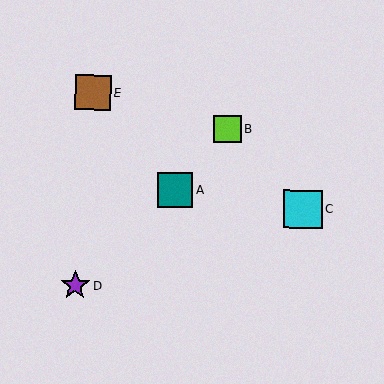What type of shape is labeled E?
Shape E is a brown square.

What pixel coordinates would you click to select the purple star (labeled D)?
Click at (75, 286) to select the purple star D.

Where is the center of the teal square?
The center of the teal square is at (175, 190).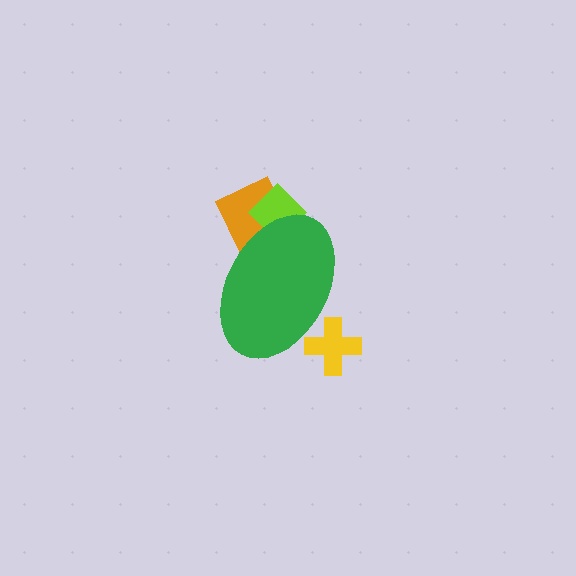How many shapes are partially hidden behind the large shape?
3 shapes are partially hidden.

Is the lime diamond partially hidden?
Yes, the lime diamond is partially hidden behind the green ellipse.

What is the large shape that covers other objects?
A green ellipse.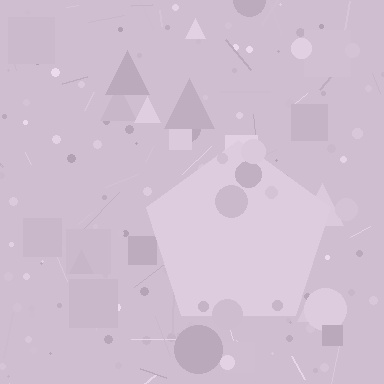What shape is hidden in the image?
A pentagon is hidden in the image.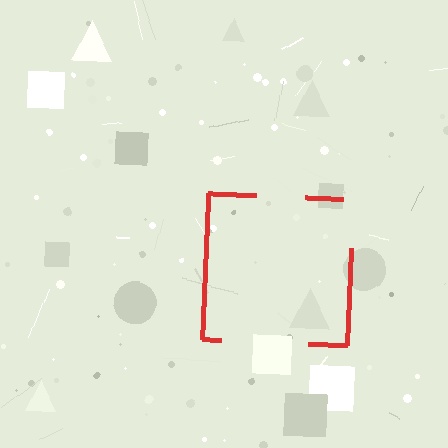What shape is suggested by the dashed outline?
The dashed outline suggests a square.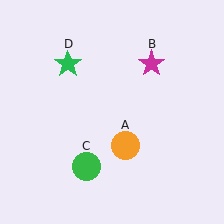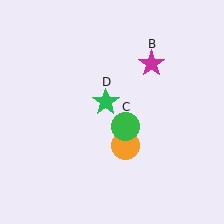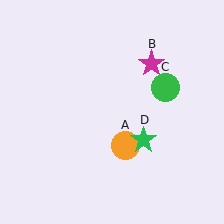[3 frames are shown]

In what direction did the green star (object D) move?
The green star (object D) moved down and to the right.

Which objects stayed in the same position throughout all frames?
Orange circle (object A) and magenta star (object B) remained stationary.